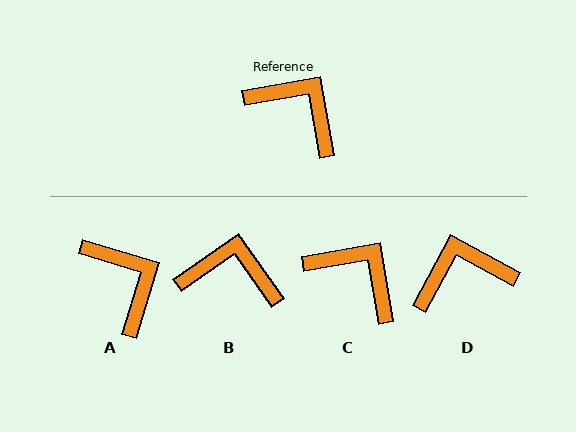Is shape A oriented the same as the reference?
No, it is off by about 26 degrees.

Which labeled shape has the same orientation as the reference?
C.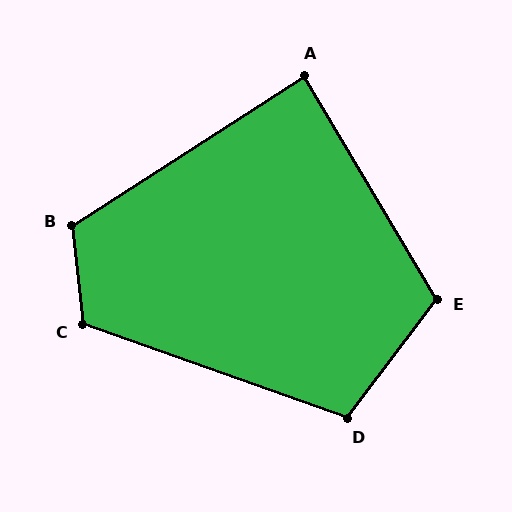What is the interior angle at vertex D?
Approximately 108 degrees (obtuse).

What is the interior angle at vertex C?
Approximately 116 degrees (obtuse).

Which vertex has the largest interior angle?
B, at approximately 117 degrees.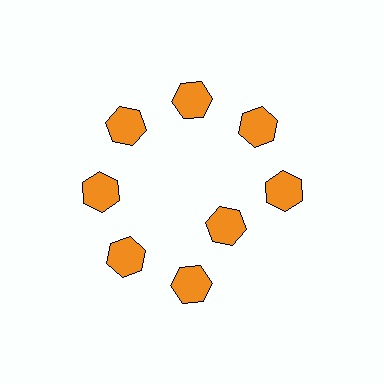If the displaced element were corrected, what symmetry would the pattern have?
It would have 8-fold rotational symmetry — the pattern would map onto itself every 45 degrees.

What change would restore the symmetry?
The symmetry would be restored by moving it outward, back onto the ring so that all 8 hexagons sit at equal angles and equal distance from the center.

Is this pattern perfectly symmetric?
No. The 8 orange hexagons are arranged in a ring, but one element near the 4 o'clock position is pulled inward toward the center, breaking the 8-fold rotational symmetry.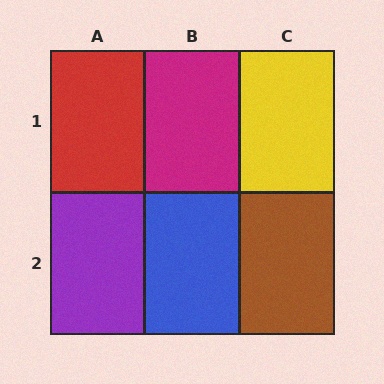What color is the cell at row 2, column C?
Brown.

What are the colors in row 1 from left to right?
Red, magenta, yellow.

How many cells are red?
1 cell is red.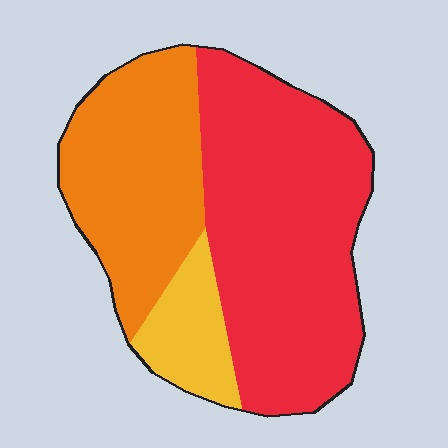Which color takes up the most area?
Red, at roughly 55%.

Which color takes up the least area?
Yellow, at roughly 10%.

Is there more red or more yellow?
Red.